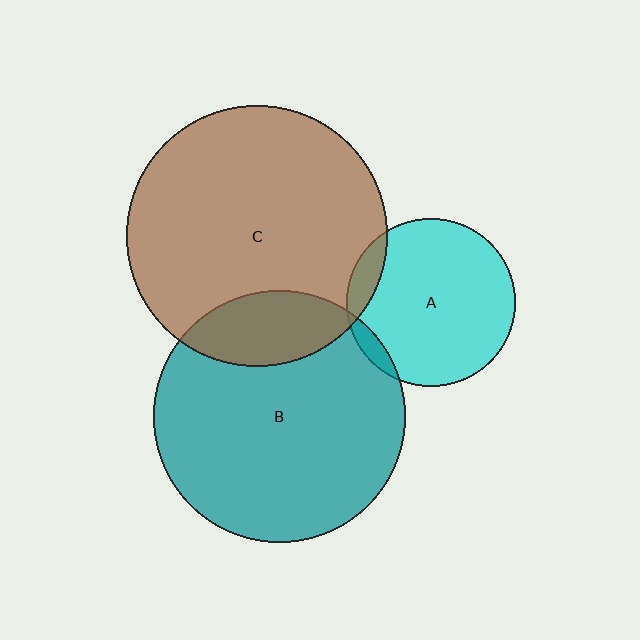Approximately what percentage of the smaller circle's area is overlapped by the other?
Approximately 20%.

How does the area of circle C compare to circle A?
Approximately 2.4 times.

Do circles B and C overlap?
Yes.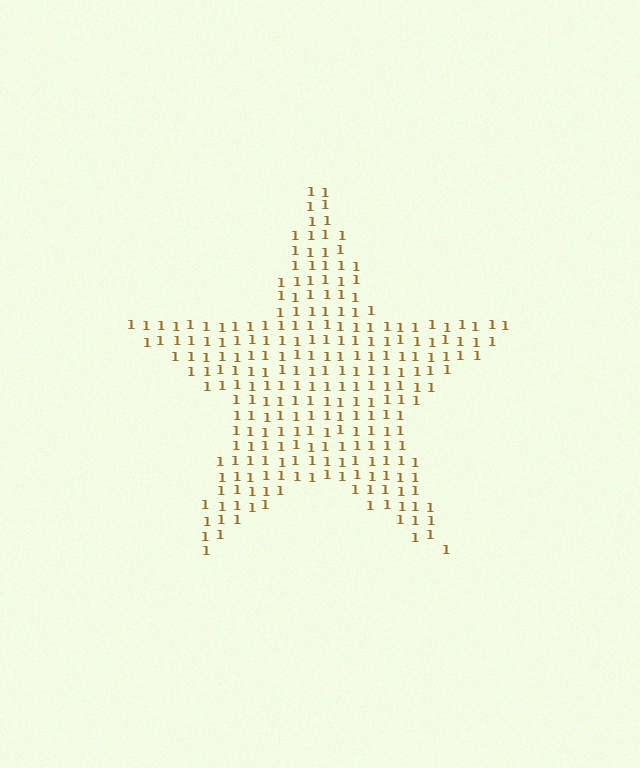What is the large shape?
The large shape is a star.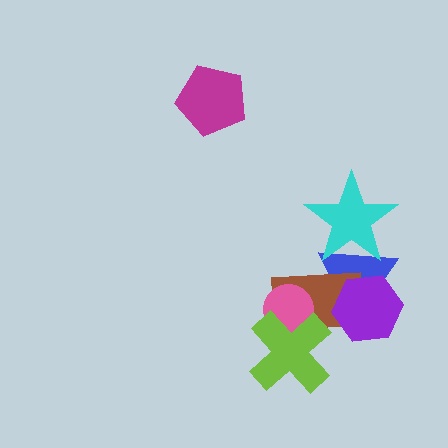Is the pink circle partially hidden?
Yes, it is partially covered by another shape.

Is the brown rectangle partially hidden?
Yes, it is partially covered by another shape.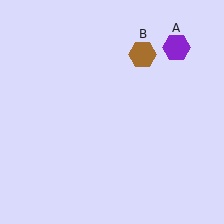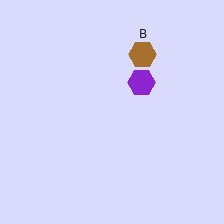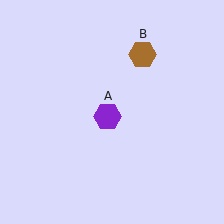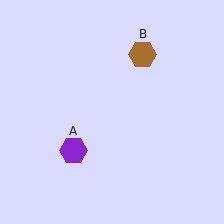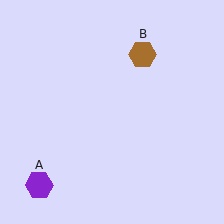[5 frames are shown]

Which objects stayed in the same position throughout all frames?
Brown hexagon (object B) remained stationary.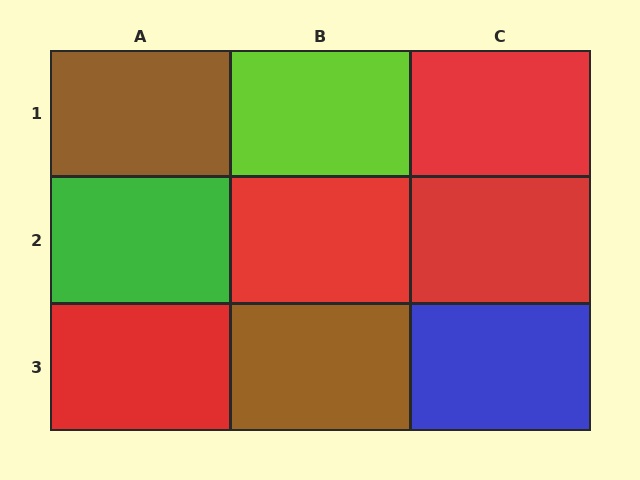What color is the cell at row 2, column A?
Green.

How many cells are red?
4 cells are red.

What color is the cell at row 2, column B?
Red.